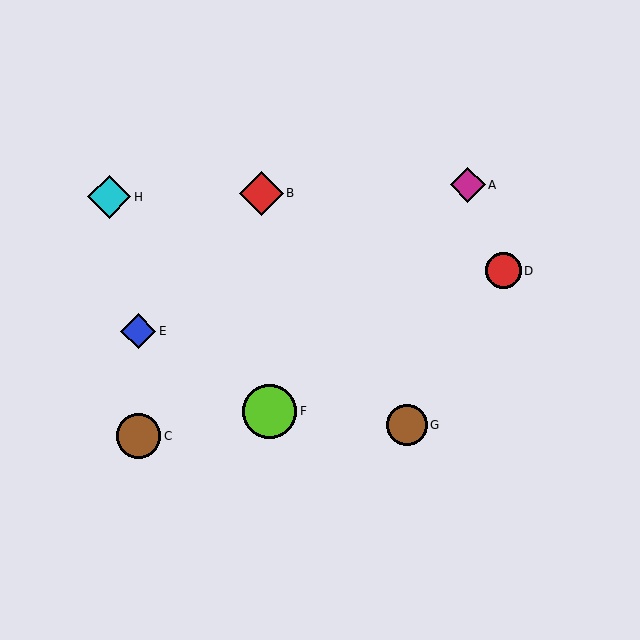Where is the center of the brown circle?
The center of the brown circle is at (139, 436).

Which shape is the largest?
The lime circle (labeled F) is the largest.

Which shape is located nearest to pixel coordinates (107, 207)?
The cyan diamond (labeled H) at (109, 197) is nearest to that location.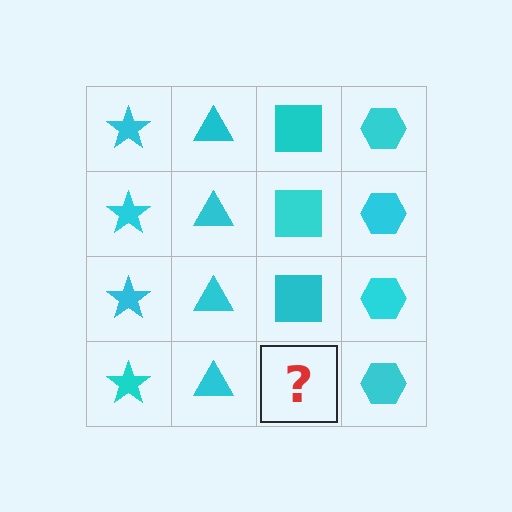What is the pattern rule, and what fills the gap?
The rule is that each column has a consistent shape. The gap should be filled with a cyan square.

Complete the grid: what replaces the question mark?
The question mark should be replaced with a cyan square.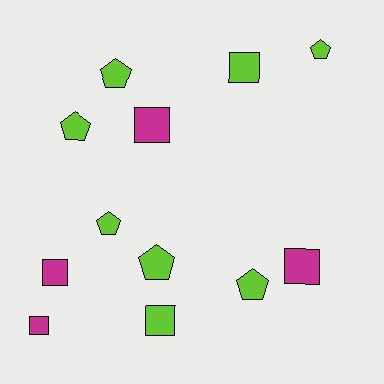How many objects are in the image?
There are 12 objects.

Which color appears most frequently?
Lime, with 8 objects.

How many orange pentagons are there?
There are no orange pentagons.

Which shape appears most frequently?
Pentagon, with 6 objects.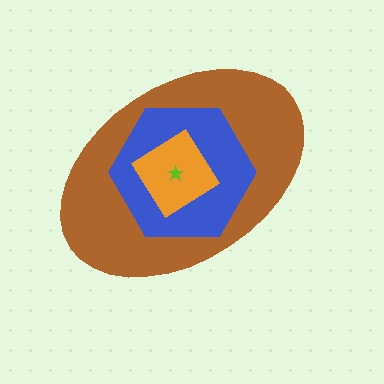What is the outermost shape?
The brown ellipse.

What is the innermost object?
The lime star.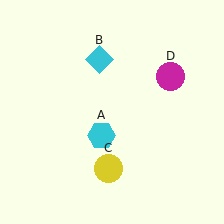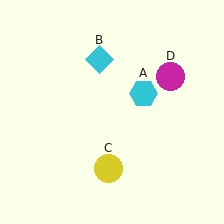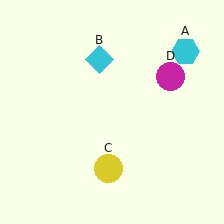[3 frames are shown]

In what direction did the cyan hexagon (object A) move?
The cyan hexagon (object A) moved up and to the right.